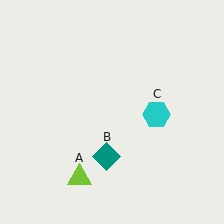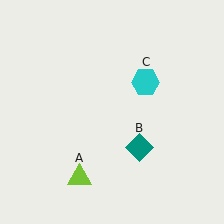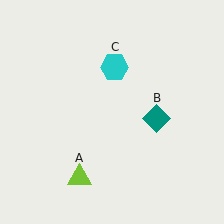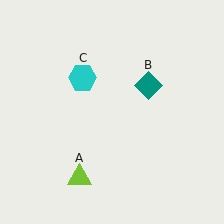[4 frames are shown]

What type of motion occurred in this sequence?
The teal diamond (object B), cyan hexagon (object C) rotated counterclockwise around the center of the scene.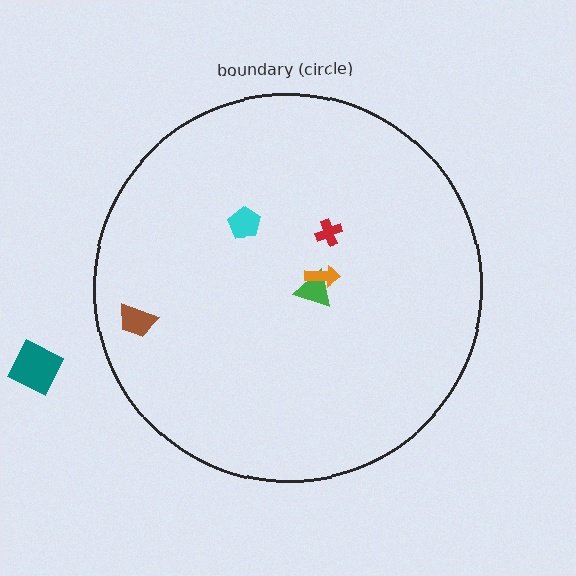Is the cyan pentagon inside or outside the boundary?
Inside.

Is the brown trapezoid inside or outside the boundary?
Inside.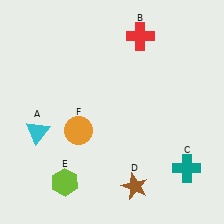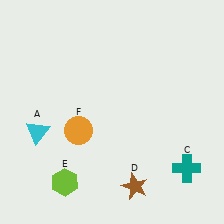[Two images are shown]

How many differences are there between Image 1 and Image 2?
There is 1 difference between the two images.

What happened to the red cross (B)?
The red cross (B) was removed in Image 2. It was in the top-right area of Image 1.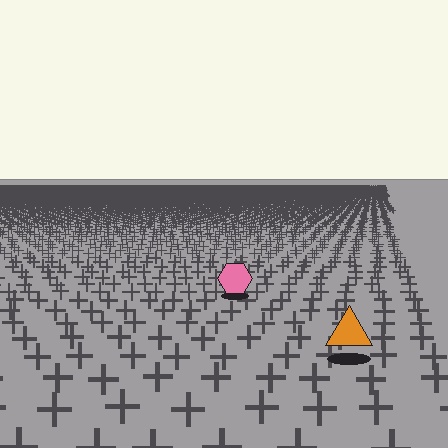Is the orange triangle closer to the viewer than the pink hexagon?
Yes. The orange triangle is closer — you can tell from the texture gradient: the ground texture is coarser near it.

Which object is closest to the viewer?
The orange triangle is closest. The texture marks near it are larger and more spread out.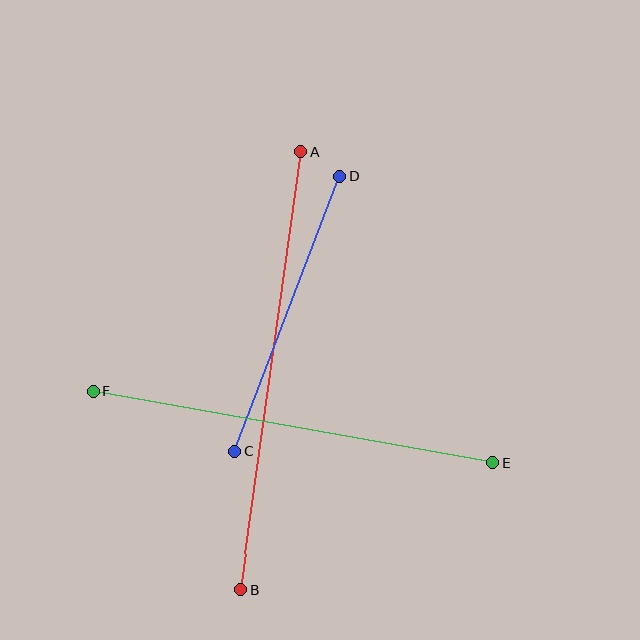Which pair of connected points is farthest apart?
Points A and B are farthest apart.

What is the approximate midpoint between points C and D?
The midpoint is at approximately (287, 314) pixels.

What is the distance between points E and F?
The distance is approximately 406 pixels.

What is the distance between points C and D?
The distance is approximately 294 pixels.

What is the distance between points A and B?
The distance is approximately 442 pixels.